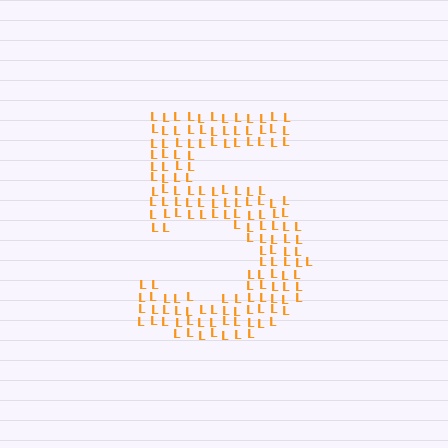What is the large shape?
The large shape is the digit 5.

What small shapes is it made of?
It is made of small letter L's.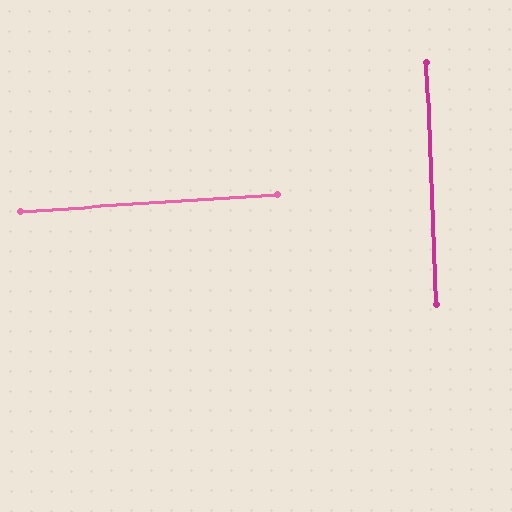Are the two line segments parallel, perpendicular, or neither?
Perpendicular — they meet at approximately 88°.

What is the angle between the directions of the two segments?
Approximately 88 degrees.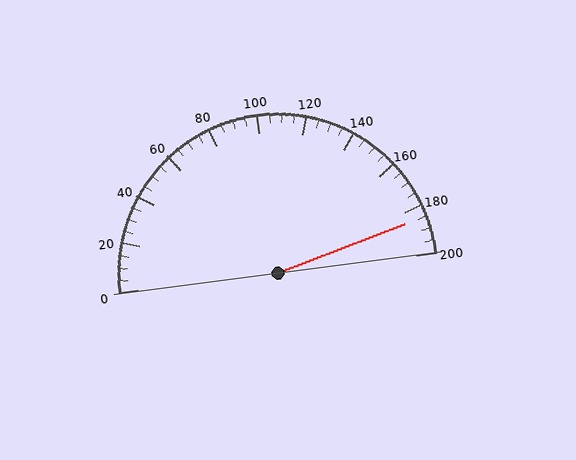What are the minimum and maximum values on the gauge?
The gauge ranges from 0 to 200.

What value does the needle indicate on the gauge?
The needle indicates approximately 185.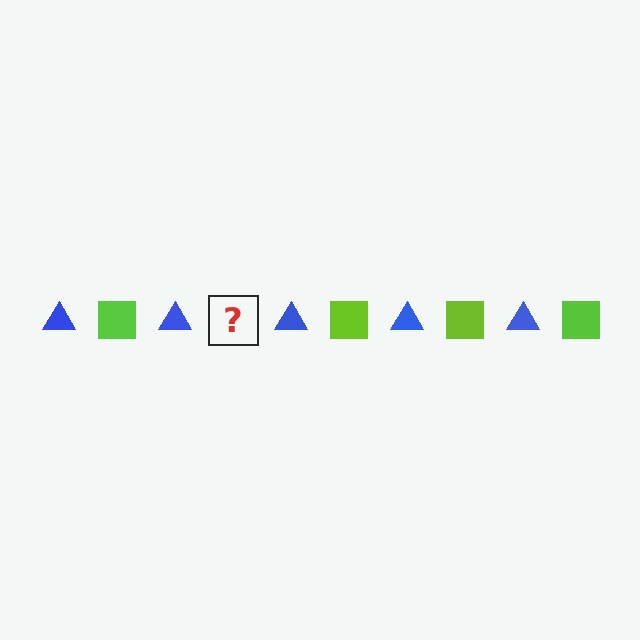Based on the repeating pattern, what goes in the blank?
The blank should be a lime square.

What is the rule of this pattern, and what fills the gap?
The rule is that the pattern alternates between blue triangle and lime square. The gap should be filled with a lime square.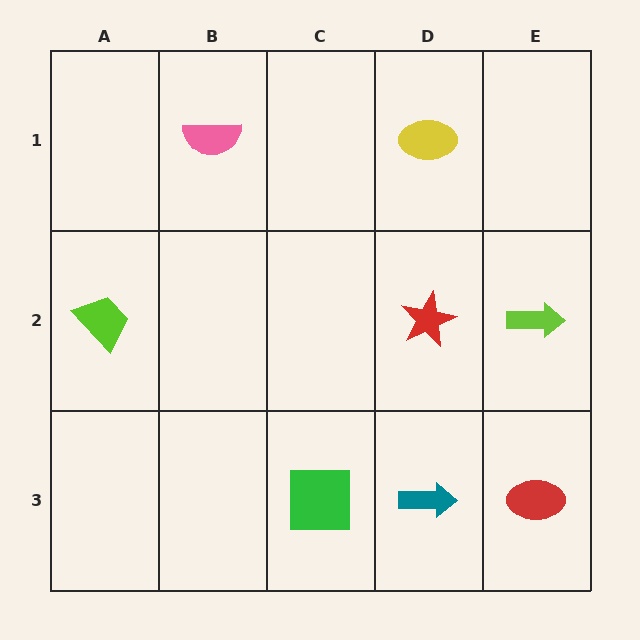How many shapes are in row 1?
2 shapes.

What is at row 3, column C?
A green square.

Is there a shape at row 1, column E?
No, that cell is empty.